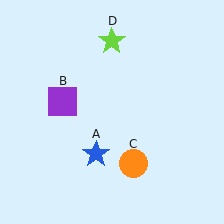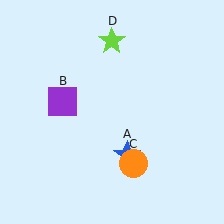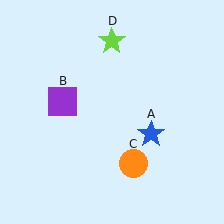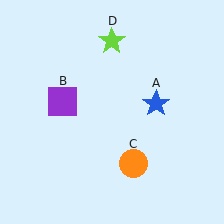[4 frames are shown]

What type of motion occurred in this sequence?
The blue star (object A) rotated counterclockwise around the center of the scene.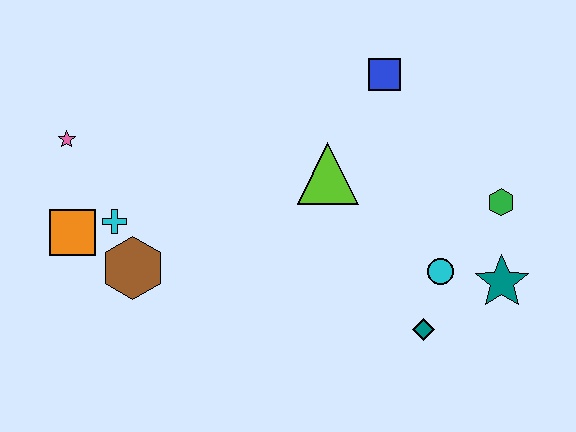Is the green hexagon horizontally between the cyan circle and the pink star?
No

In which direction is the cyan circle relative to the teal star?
The cyan circle is to the left of the teal star.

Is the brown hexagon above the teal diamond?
Yes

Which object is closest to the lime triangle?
The blue square is closest to the lime triangle.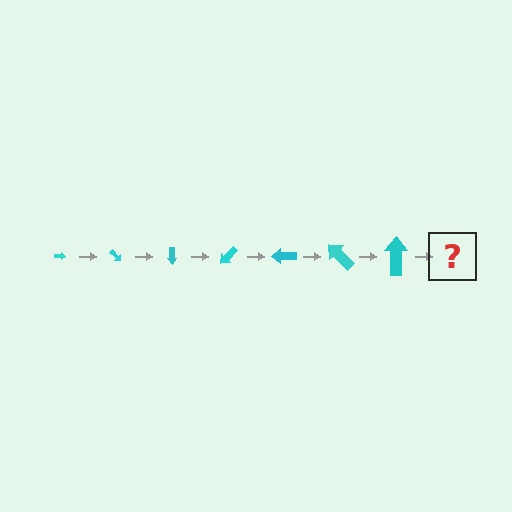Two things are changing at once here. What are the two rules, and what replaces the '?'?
The two rules are that the arrow grows larger each step and it rotates 45 degrees each step. The '?' should be an arrow, larger than the previous one and rotated 315 degrees from the start.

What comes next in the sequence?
The next element should be an arrow, larger than the previous one and rotated 315 degrees from the start.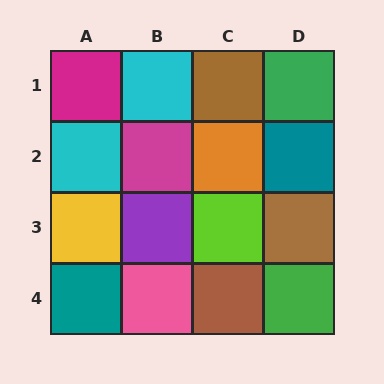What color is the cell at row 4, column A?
Teal.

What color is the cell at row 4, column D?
Green.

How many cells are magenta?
2 cells are magenta.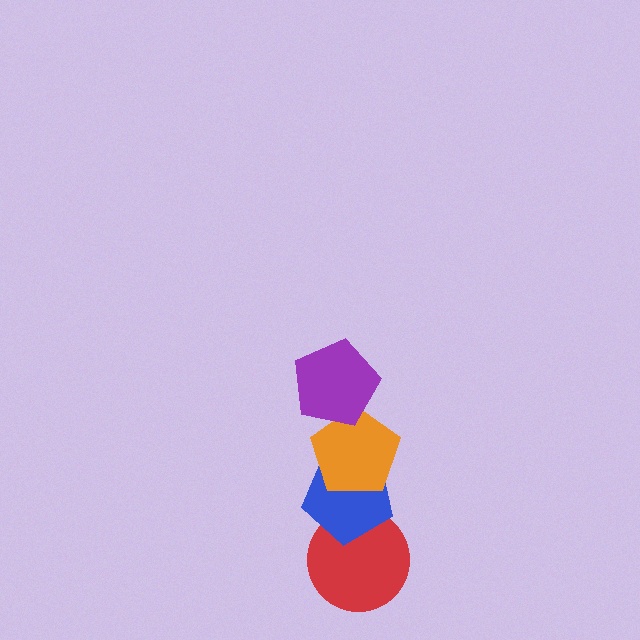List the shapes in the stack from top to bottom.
From top to bottom: the purple pentagon, the orange pentagon, the blue pentagon, the red circle.